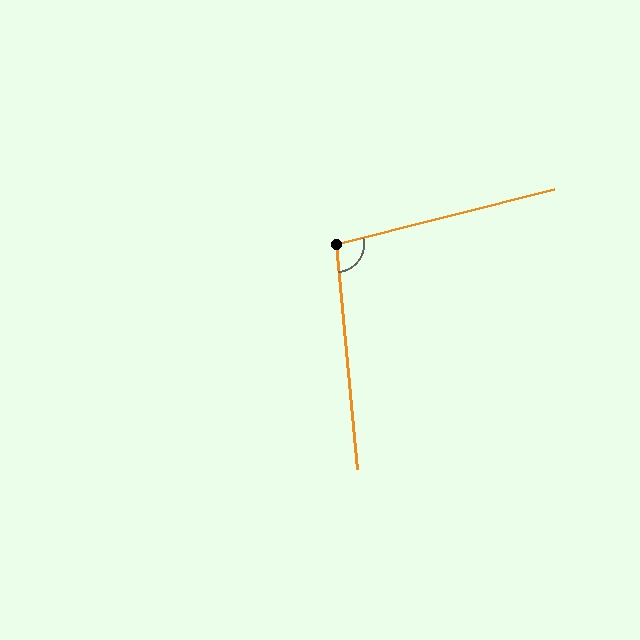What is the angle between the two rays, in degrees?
Approximately 99 degrees.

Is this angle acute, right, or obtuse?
It is obtuse.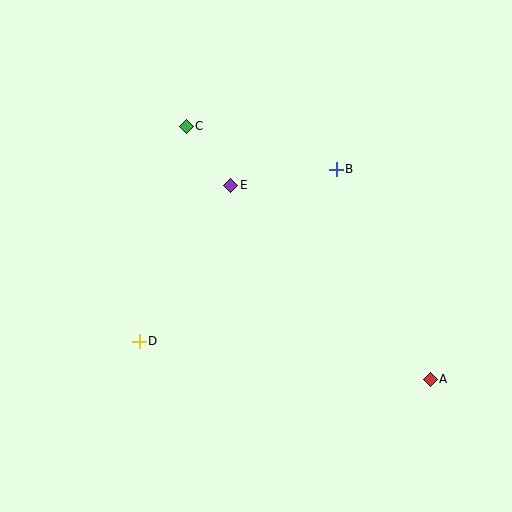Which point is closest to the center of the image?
Point E at (231, 185) is closest to the center.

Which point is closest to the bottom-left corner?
Point D is closest to the bottom-left corner.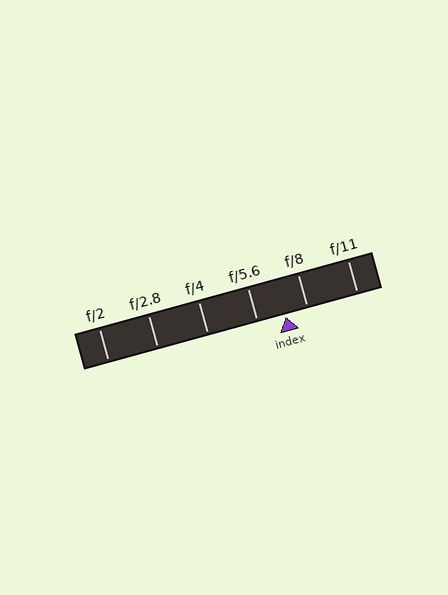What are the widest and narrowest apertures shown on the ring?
The widest aperture shown is f/2 and the narrowest is f/11.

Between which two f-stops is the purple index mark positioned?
The index mark is between f/5.6 and f/8.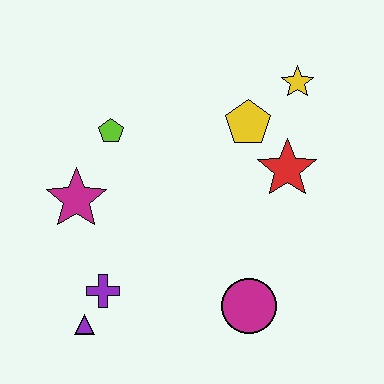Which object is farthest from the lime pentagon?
The magenta circle is farthest from the lime pentagon.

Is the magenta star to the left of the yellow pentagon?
Yes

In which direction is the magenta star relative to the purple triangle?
The magenta star is above the purple triangle.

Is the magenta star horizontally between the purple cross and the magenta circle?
No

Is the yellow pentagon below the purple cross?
No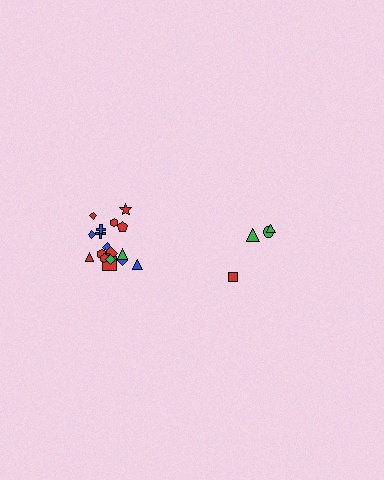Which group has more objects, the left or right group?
The left group.